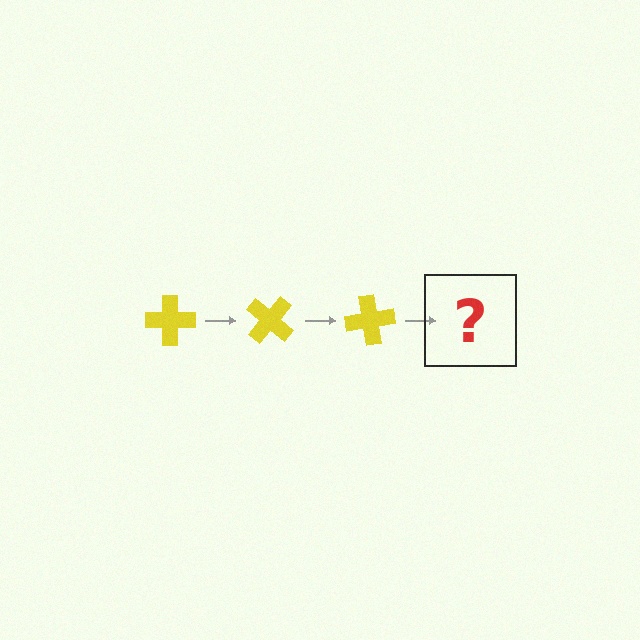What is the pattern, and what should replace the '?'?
The pattern is that the cross rotates 40 degrees each step. The '?' should be a yellow cross rotated 120 degrees.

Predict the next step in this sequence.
The next step is a yellow cross rotated 120 degrees.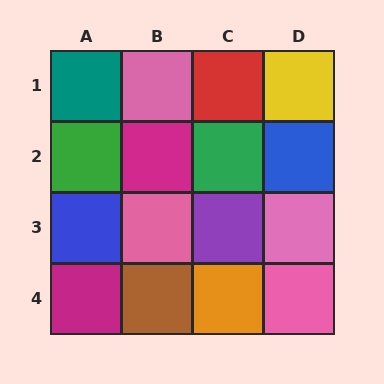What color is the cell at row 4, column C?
Orange.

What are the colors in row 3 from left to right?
Blue, pink, purple, pink.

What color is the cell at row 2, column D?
Blue.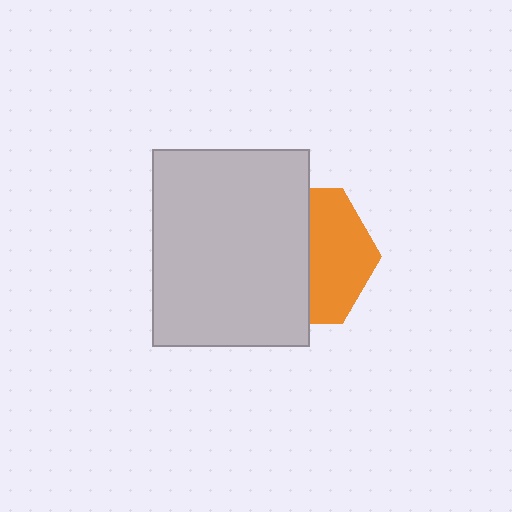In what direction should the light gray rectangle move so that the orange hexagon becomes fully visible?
The light gray rectangle should move left. That is the shortest direction to clear the overlap and leave the orange hexagon fully visible.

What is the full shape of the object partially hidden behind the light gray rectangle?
The partially hidden object is an orange hexagon.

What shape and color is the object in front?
The object in front is a light gray rectangle.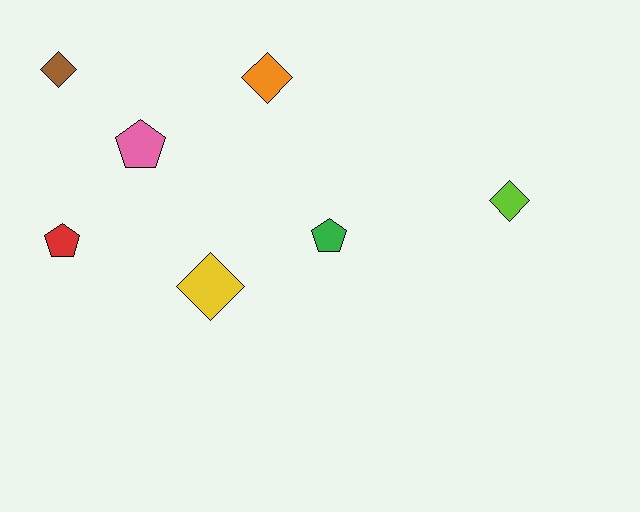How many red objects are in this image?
There is 1 red object.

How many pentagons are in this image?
There are 3 pentagons.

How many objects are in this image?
There are 7 objects.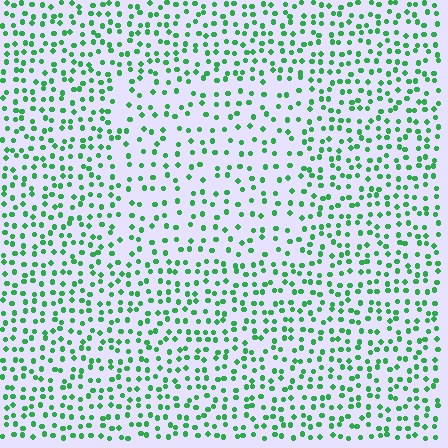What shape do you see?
I see a rectangle.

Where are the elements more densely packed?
The elements are more densely packed outside the rectangle boundary.